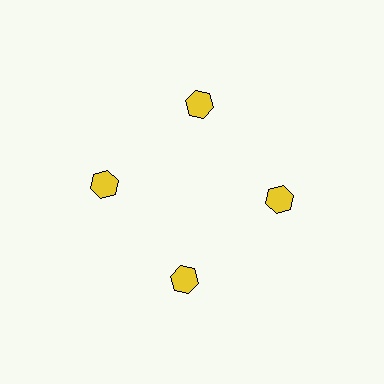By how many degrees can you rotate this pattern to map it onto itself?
The pattern maps onto itself every 90 degrees of rotation.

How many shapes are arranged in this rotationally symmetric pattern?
There are 4 shapes, arranged in 4 groups of 1.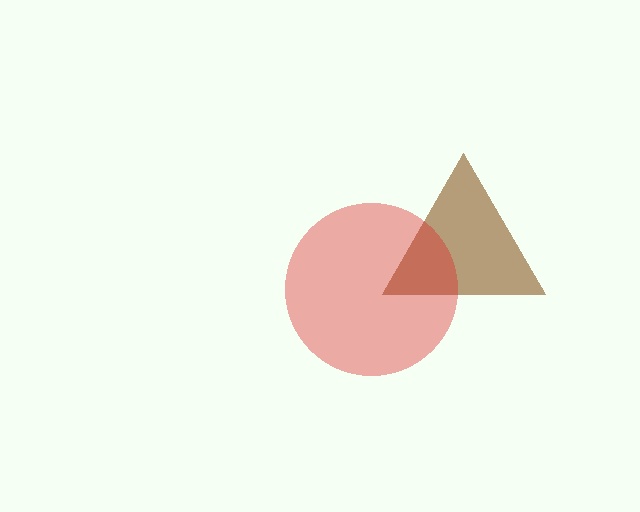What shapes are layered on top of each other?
The layered shapes are: a brown triangle, a red circle.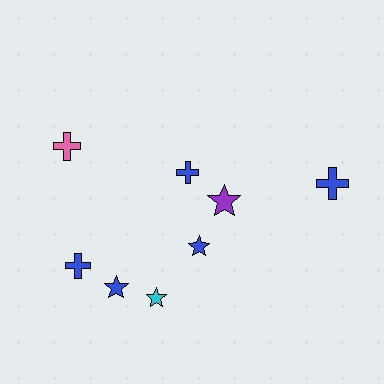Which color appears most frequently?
Blue, with 5 objects.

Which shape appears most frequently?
Star, with 4 objects.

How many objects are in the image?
There are 8 objects.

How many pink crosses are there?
There is 1 pink cross.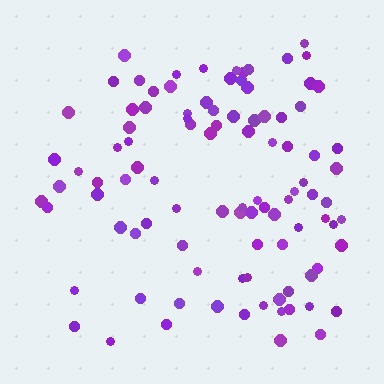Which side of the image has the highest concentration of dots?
The right.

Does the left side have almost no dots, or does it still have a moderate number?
Still a moderate number, just noticeably fewer than the right.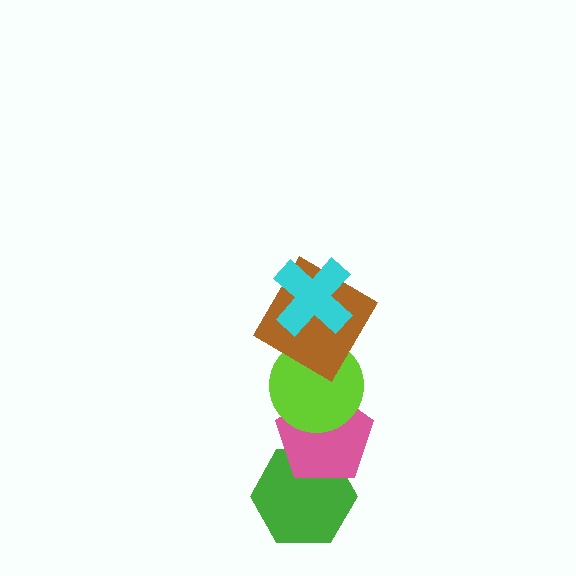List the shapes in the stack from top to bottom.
From top to bottom: the cyan cross, the brown diamond, the lime circle, the pink pentagon, the green hexagon.